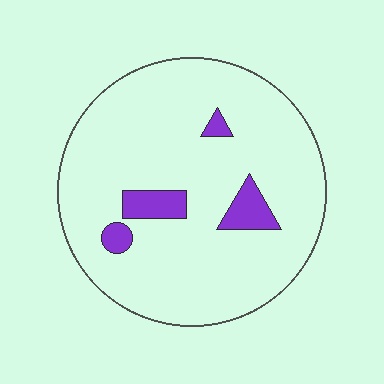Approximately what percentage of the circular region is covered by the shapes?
Approximately 10%.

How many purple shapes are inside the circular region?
4.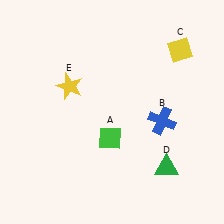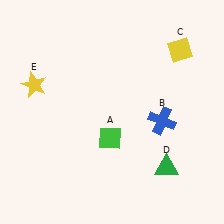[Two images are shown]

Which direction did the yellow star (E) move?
The yellow star (E) moved left.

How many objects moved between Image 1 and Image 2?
1 object moved between the two images.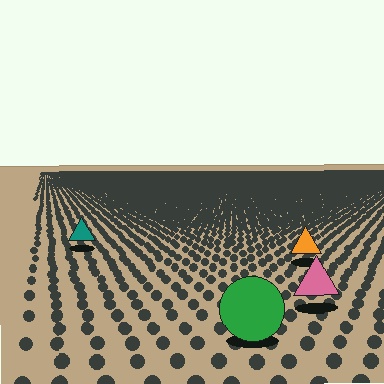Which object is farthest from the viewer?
The teal triangle is farthest from the viewer. It appears smaller and the ground texture around it is denser.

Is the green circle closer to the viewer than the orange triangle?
Yes. The green circle is closer — you can tell from the texture gradient: the ground texture is coarser near it.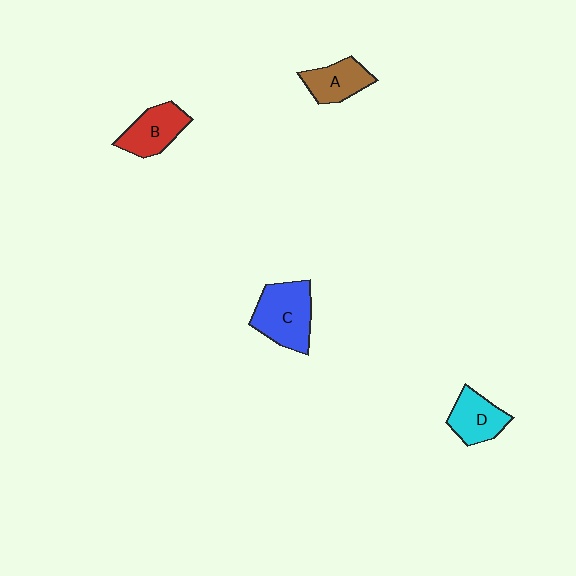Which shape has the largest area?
Shape C (blue).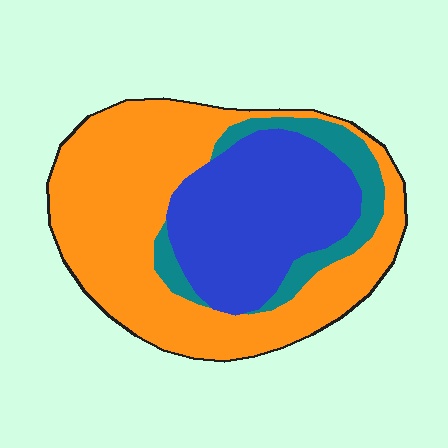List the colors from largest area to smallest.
From largest to smallest: orange, blue, teal.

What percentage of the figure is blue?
Blue covers around 35% of the figure.